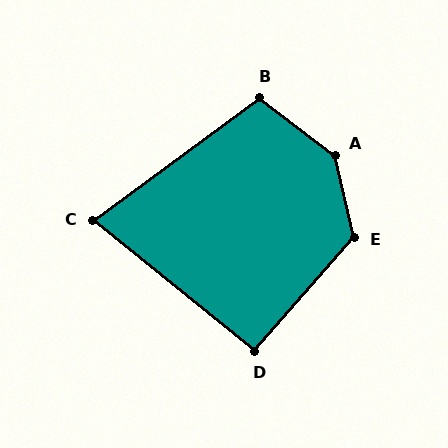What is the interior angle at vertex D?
Approximately 92 degrees (approximately right).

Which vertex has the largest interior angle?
A, at approximately 140 degrees.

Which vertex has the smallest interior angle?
C, at approximately 76 degrees.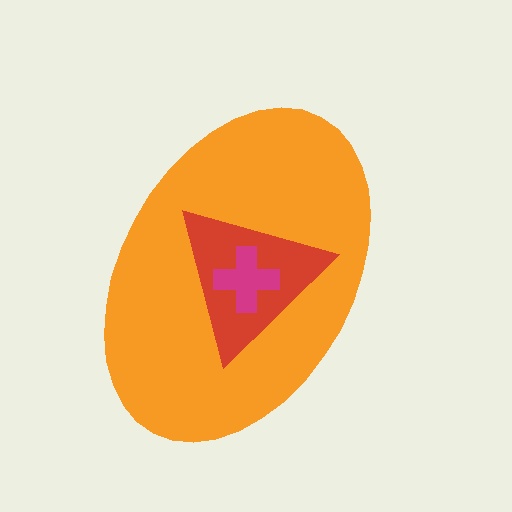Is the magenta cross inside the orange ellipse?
Yes.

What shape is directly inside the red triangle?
The magenta cross.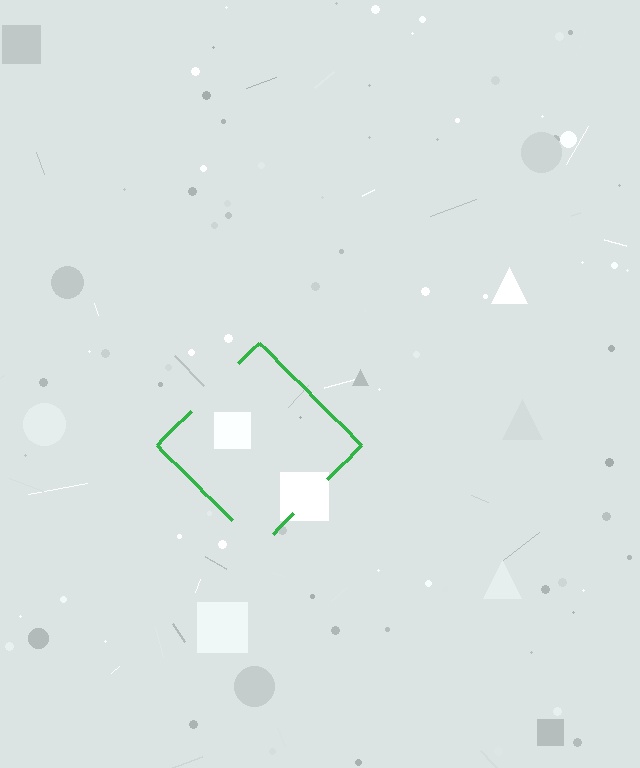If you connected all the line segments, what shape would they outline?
They would outline a diamond.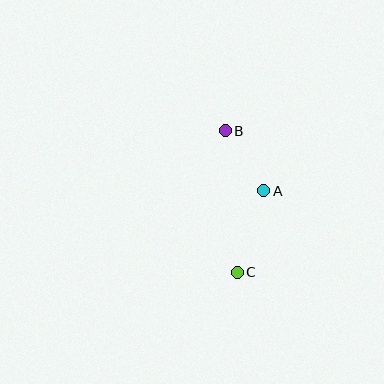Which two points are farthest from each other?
Points B and C are farthest from each other.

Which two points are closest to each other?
Points A and B are closest to each other.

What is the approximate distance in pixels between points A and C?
The distance between A and C is approximately 86 pixels.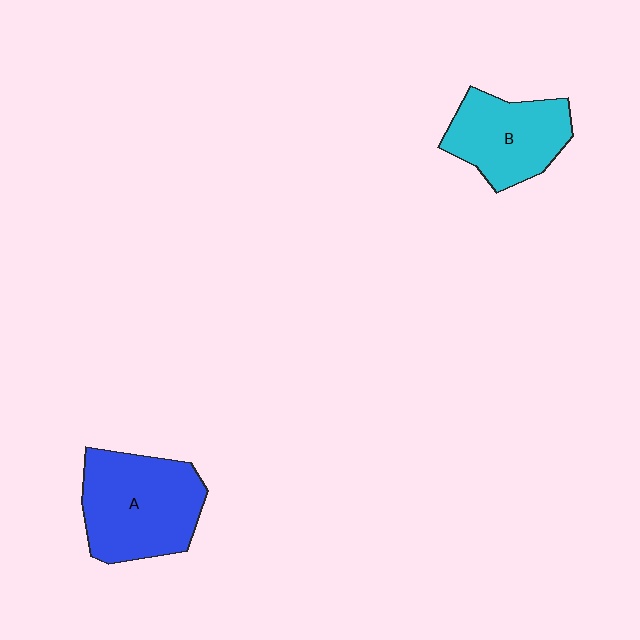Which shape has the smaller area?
Shape B (cyan).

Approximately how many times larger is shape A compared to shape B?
Approximately 1.3 times.